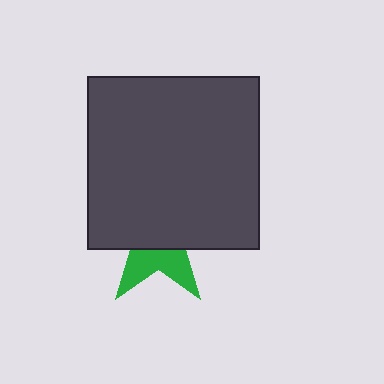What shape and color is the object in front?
The object in front is a dark gray square.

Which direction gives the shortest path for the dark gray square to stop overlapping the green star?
Moving up gives the shortest separation.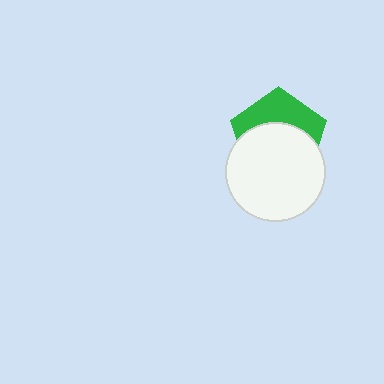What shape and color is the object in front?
The object in front is a white circle.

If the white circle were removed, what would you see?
You would see the complete green pentagon.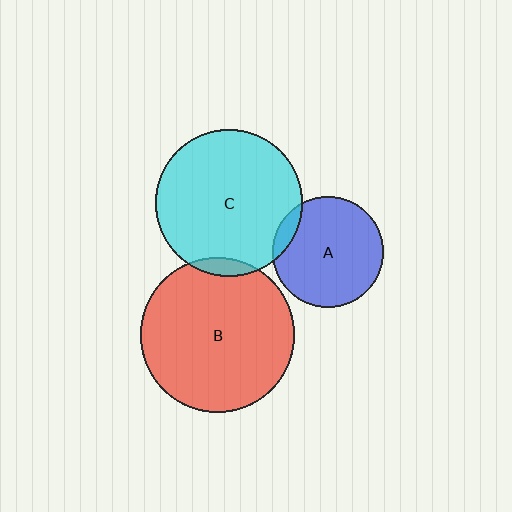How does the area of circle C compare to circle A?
Approximately 1.7 times.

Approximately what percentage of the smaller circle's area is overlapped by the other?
Approximately 5%.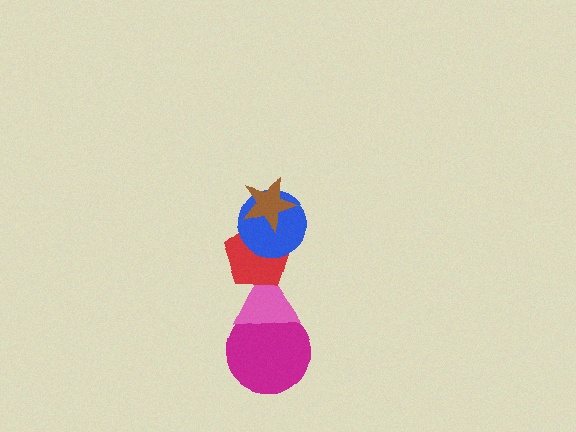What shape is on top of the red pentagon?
The blue circle is on top of the red pentagon.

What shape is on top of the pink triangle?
The red pentagon is on top of the pink triangle.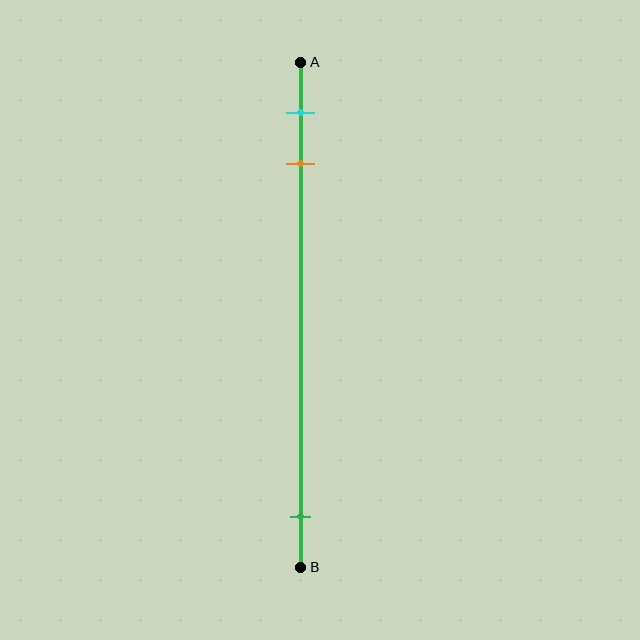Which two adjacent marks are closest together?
The cyan and orange marks are the closest adjacent pair.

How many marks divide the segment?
There are 3 marks dividing the segment.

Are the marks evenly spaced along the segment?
No, the marks are not evenly spaced.